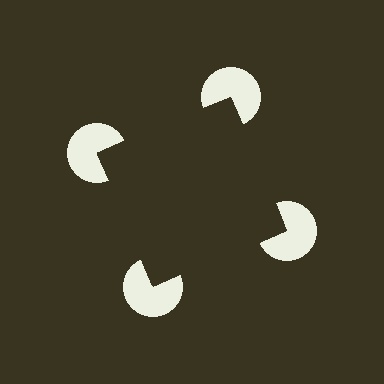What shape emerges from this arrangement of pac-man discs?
An illusory square — its edges are inferred from the aligned wedge cuts in the pac-man discs, not physically drawn.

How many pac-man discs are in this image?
There are 4 — one at each vertex of the illusory square.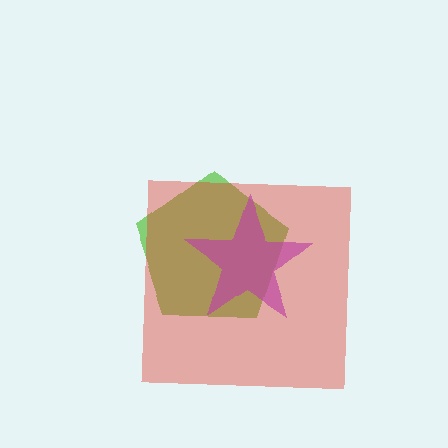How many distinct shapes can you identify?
There are 3 distinct shapes: a lime pentagon, a red square, a magenta star.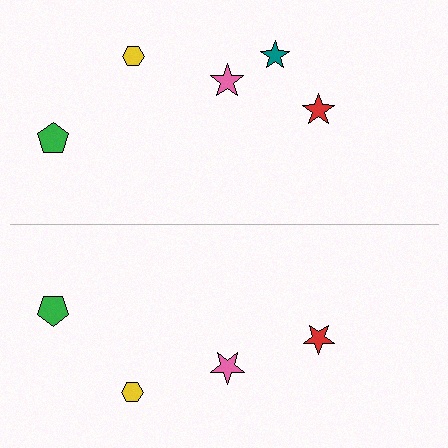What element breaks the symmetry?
A teal star is missing from the bottom side.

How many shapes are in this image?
There are 9 shapes in this image.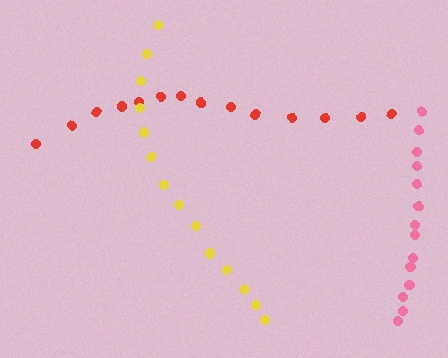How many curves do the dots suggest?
There are 3 distinct paths.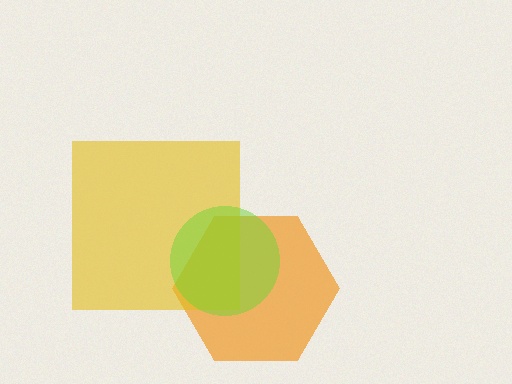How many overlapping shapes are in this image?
There are 3 overlapping shapes in the image.